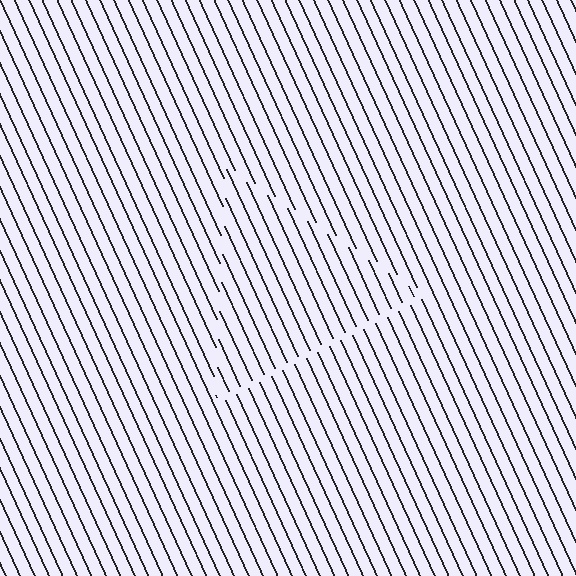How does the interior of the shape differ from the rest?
The interior of the shape contains the same grating, shifted by half a period — the contour is defined by the phase discontinuity where line-ends from the inner and outer gratings abut.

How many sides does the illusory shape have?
3 sides — the line-ends trace a triangle.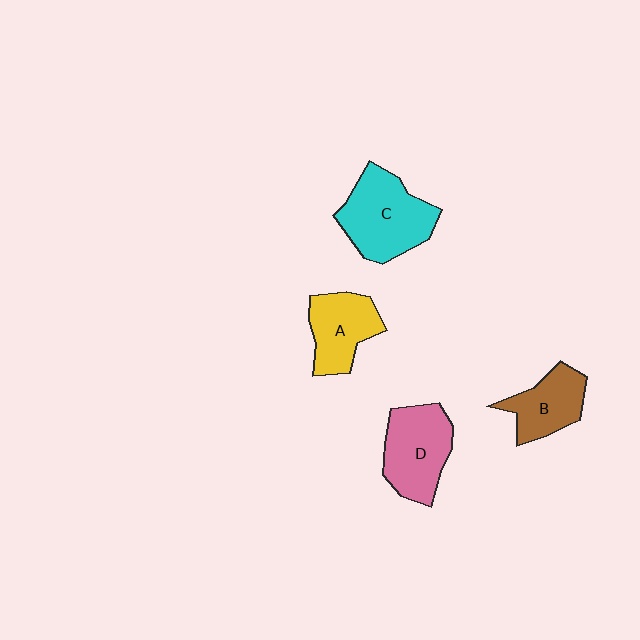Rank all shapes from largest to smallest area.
From largest to smallest: C (cyan), D (pink), A (yellow), B (brown).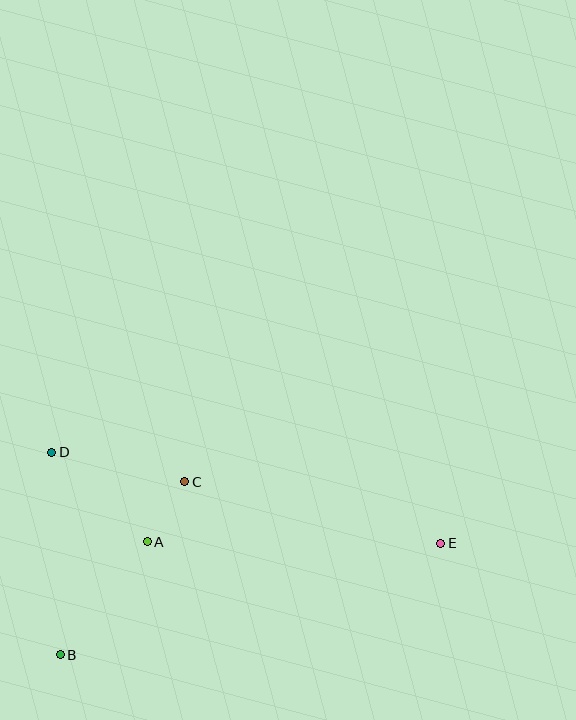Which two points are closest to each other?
Points A and C are closest to each other.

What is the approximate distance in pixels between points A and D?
The distance between A and D is approximately 131 pixels.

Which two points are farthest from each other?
Points D and E are farthest from each other.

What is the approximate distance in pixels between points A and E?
The distance between A and E is approximately 293 pixels.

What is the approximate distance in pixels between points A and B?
The distance between A and B is approximately 143 pixels.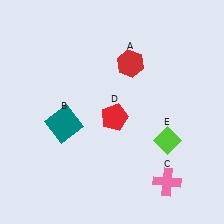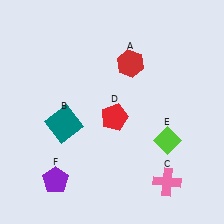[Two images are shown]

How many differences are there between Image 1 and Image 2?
There is 1 difference between the two images.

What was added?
A purple pentagon (F) was added in Image 2.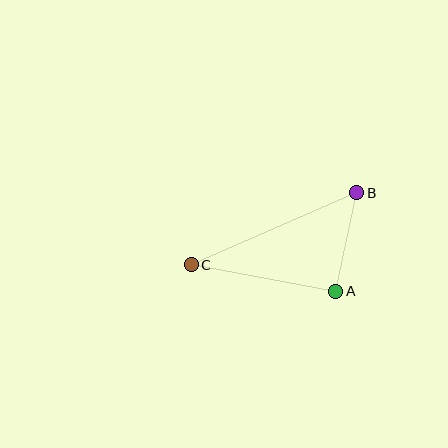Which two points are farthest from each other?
Points B and C are farthest from each other.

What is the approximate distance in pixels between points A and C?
The distance between A and C is approximately 147 pixels.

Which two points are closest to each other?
Points A and B are closest to each other.